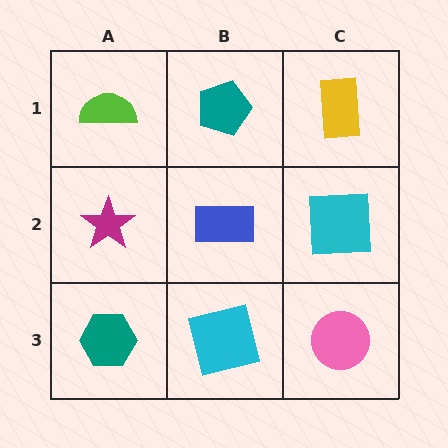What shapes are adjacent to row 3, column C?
A cyan square (row 2, column C), a cyan square (row 3, column B).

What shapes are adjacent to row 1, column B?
A blue rectangle (row 2, column B), a lime semicircle (row 1, column A), a yellow rectangle (row 1, column C).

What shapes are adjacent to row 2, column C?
A yellow rectangle (row 1, column C), a pink circle (row 3, column C), a blue rectangle (row 2, column B).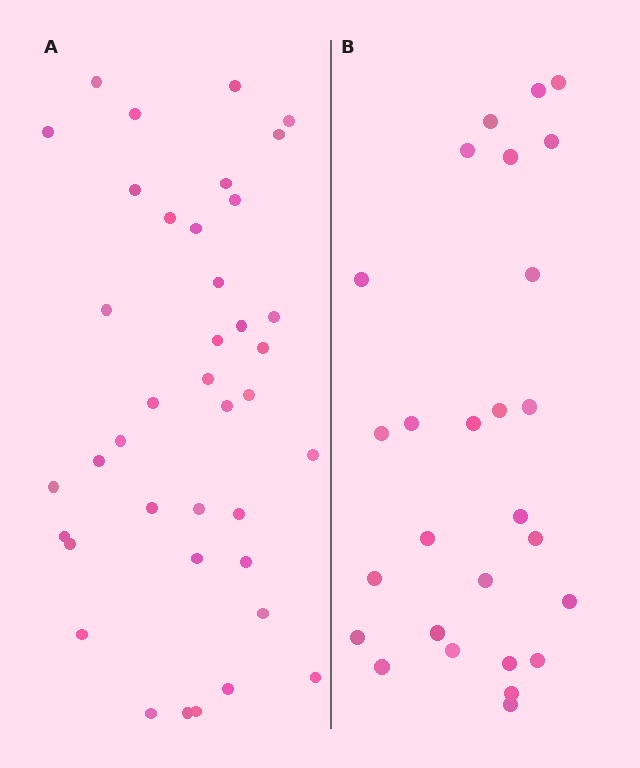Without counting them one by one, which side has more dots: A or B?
Region A (the left region) has more dots.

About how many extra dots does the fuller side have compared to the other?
Region A has roughly 12 or so more dots than region B.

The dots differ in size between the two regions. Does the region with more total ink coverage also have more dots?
No. Region B has more total ink coverage because its dots are larger, but region A actually contains more individual dots. Total area can be misleading — the number of items is what matters here.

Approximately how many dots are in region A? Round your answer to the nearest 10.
About 40 dots. (The exact count is 39, which rounds to 40.)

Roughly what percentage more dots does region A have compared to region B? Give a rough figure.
About 45% more.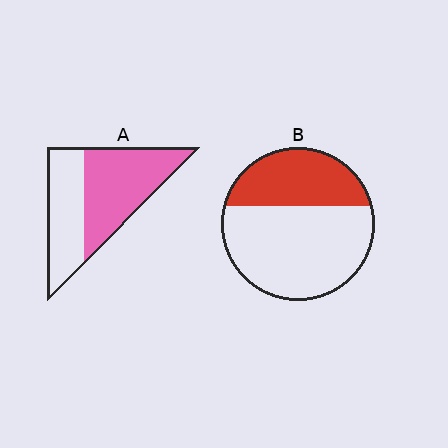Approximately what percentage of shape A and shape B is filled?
A is approximately 60% and B is approximately 35%.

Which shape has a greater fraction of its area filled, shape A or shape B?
Shape A.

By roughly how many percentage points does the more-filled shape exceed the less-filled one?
By roughly 20 percentage points (A over B).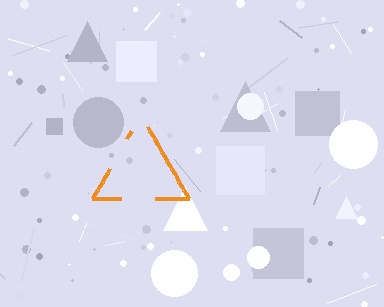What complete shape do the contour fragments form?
The contour fragments form a triangle.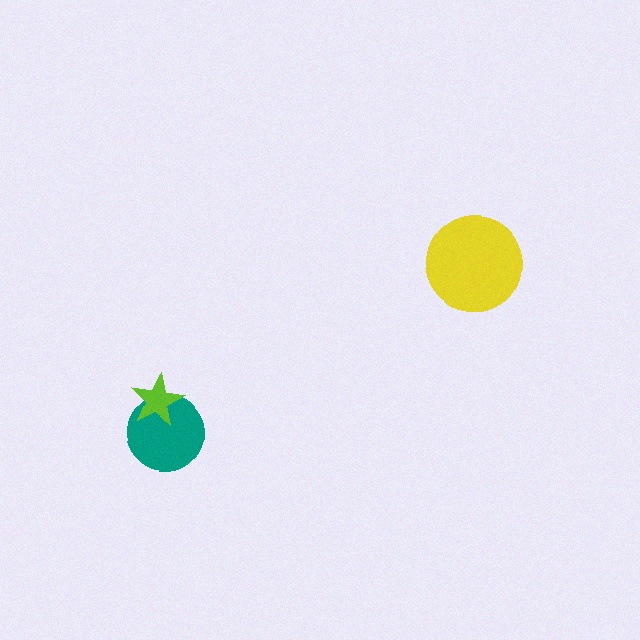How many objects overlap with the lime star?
1 object overlaps with the lime star.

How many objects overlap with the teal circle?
1 object overlaps with the teal circle.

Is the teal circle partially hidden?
Yes, it is partially covered by another shape.